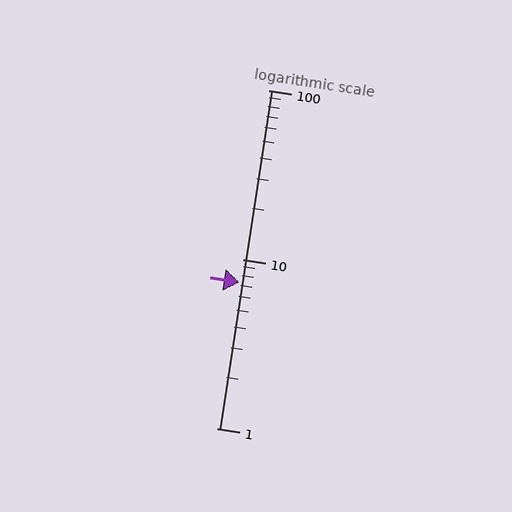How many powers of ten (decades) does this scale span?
The scale spans 2 decades, from 1 to 100.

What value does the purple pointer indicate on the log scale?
The pointer indicates approximately 7.3.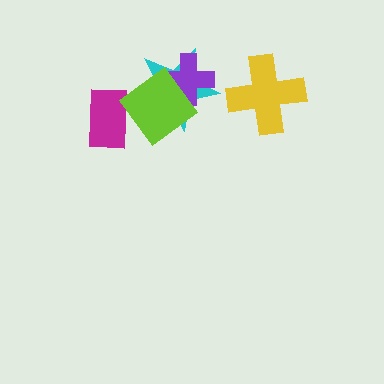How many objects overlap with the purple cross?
2 objects overlap with the purple cross.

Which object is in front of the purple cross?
The lime diamond is in front of the purple cross.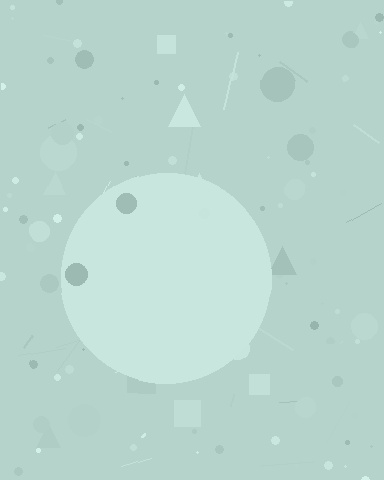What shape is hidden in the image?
A circle is hidden in the image.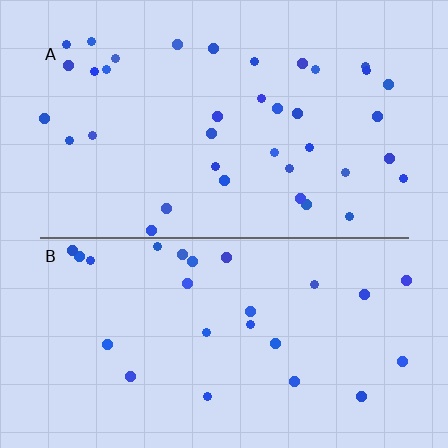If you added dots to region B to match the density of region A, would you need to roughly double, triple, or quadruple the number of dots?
Approximately double.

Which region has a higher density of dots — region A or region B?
A (the top).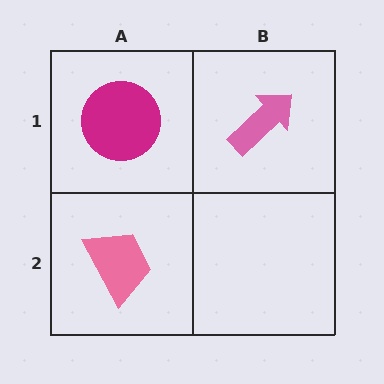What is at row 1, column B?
A pink arrow.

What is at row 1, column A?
A magenta circle.